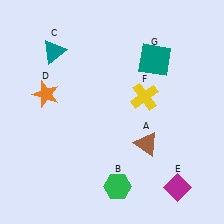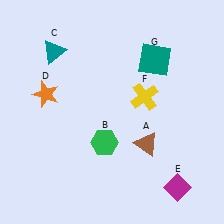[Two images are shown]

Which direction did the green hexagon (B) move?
The green hexagon (B) moved up.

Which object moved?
The green hexagon (B) moved up.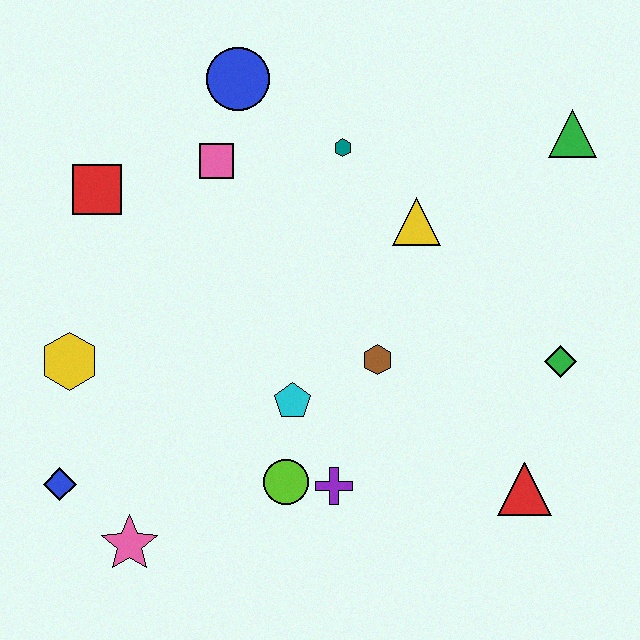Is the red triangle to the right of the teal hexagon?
Yes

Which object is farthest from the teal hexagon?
The pink star is farthest from the teal hexagon.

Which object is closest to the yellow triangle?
The teal hexagon is closest to the yellow triangle.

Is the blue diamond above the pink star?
Yes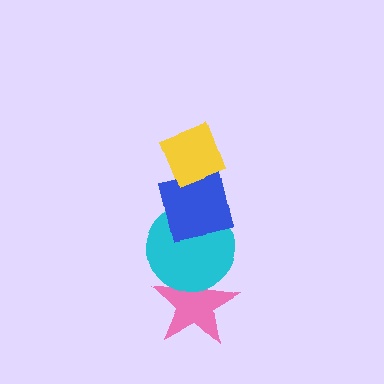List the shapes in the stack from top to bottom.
From top to bottom: the yellow diamond, the blue square, the cyan circle, the pink star.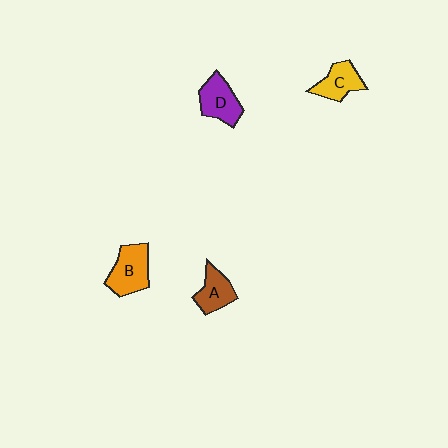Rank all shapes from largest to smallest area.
From largest to smallest: B (orange), D (purple), C (yellow), A (brown).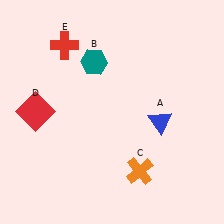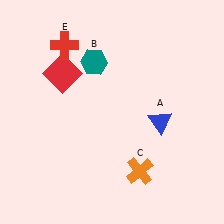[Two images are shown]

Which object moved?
The red square (D) moved up.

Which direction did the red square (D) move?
The red square (D) moved up.